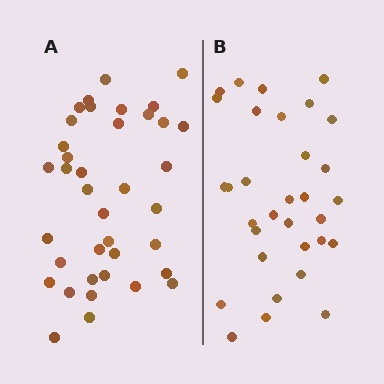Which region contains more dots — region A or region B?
Region A (the left region) has more dots.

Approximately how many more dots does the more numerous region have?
Region A has about 6 more dots than region B.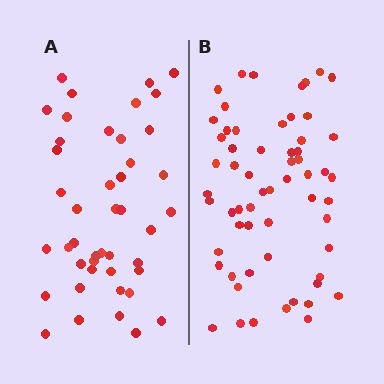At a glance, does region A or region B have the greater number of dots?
Region B (the right region) has more dots.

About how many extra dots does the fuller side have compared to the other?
Region B has approximately 15 more dots than region A.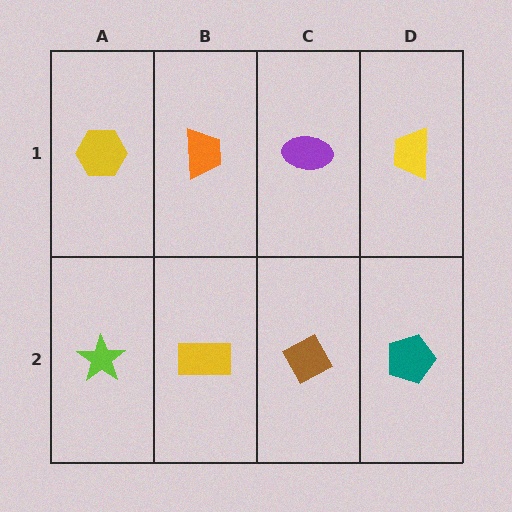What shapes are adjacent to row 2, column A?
A yellow hexagon (row 1, column A), a yellow rectangle (row 2, column B).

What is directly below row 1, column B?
A yellow rectangle.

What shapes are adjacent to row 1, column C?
A brown diamond (row 2, column C), an orange trapezoid (row 1, column B), a yellow trapezoid (row 1, column D).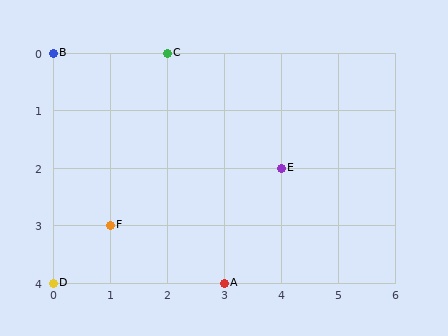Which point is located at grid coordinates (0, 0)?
Point B is at (0, 0).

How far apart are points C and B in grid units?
Points C and B are 2 columns apart.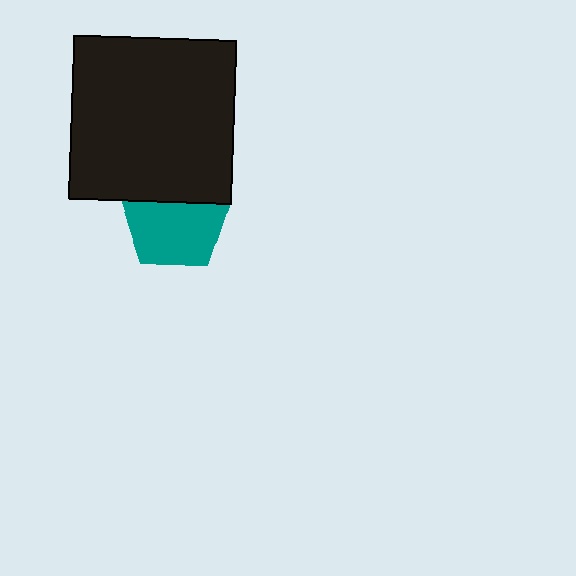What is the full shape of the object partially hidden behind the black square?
The partially hidden object is a teal pentagon.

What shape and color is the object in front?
The object in front is a black square.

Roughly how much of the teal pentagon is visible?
Most of it is visible (roughly 69%).